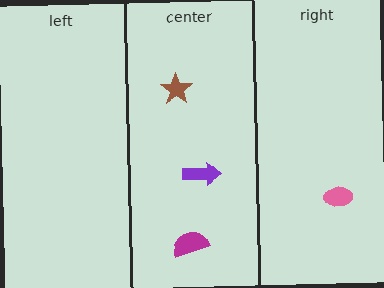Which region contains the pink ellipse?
The right region.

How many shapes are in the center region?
3.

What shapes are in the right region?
The pink ellipse.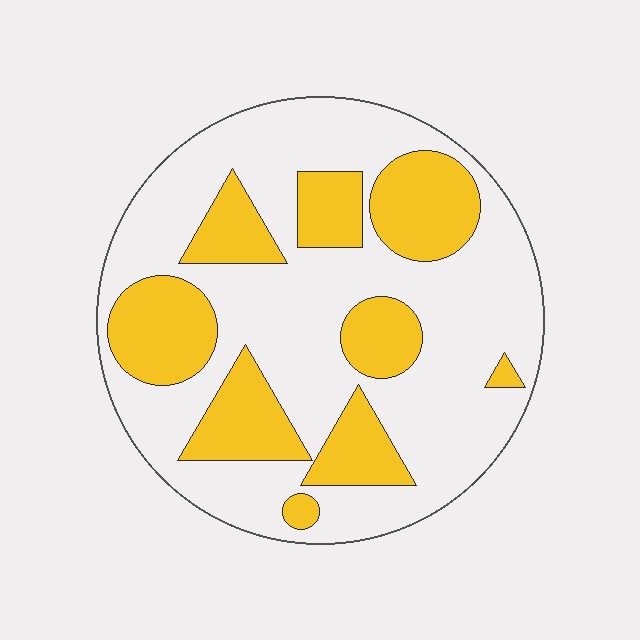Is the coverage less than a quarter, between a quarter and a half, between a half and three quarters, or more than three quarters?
Between a quarter and a half.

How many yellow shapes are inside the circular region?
9.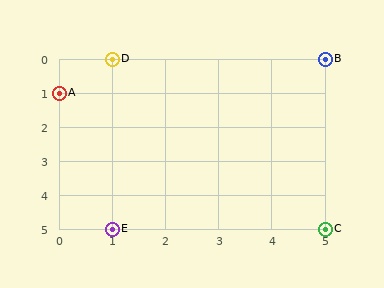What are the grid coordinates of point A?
Point A is at grid coordinates (0, 1).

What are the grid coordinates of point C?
Point C is at grid coordinates (5, 5).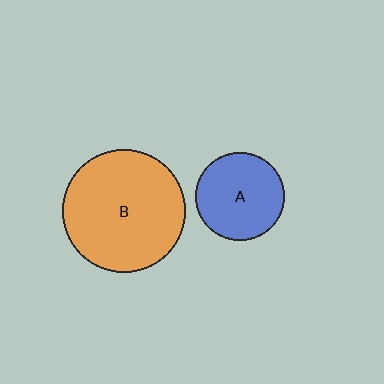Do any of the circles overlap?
No, none of the circles overlap.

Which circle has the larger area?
Circle B (orange).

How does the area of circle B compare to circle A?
Approximately 2.0 times.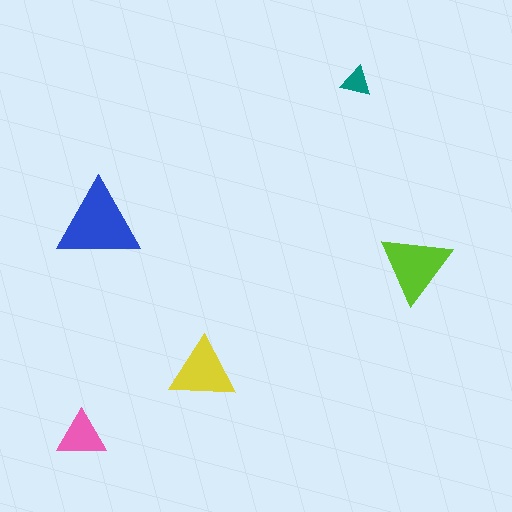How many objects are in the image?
There are 5 objects in the image.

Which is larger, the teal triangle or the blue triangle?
The blue one.